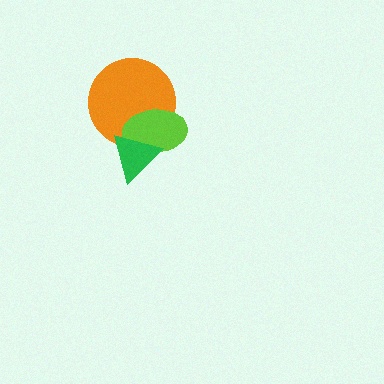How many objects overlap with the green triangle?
2 objects overlap with the green triangle.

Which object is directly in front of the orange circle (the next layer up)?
The lime ellipse is directly in front of the orange circle.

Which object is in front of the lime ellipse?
The green triangle is in front of the lime ellipse.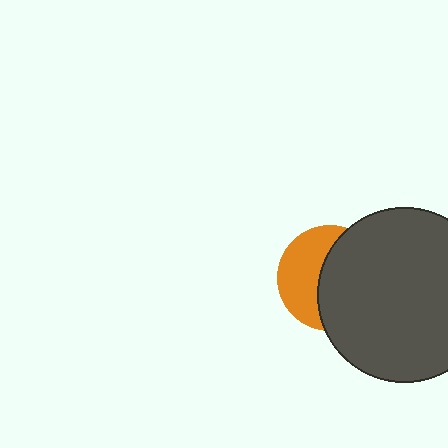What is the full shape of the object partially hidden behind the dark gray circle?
The partially hidden object is an orange circle.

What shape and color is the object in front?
The object in front is a dark gray circle.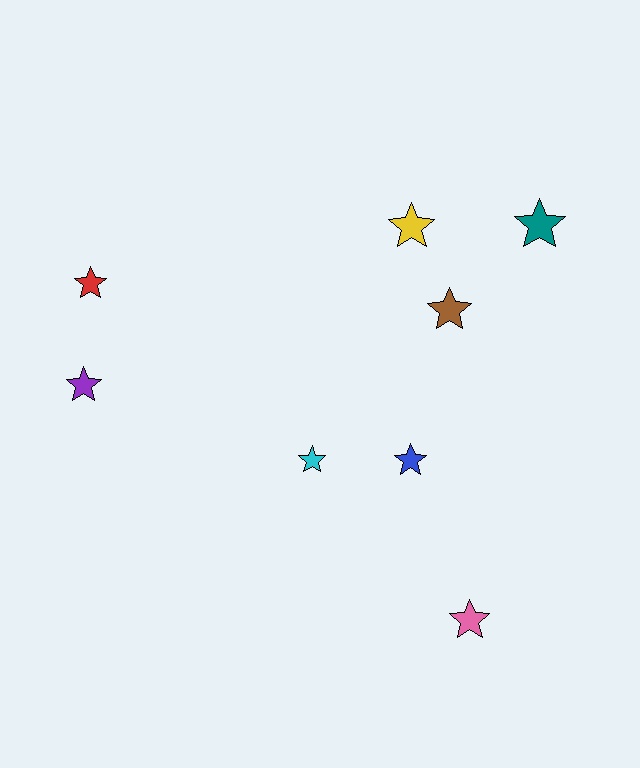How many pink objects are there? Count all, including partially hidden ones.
There is 1 pink object.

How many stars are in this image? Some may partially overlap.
There are 8 stars.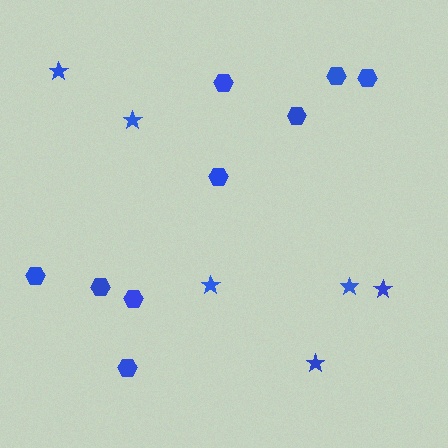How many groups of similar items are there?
There are 2 groups: one group of hexagons (9) and one group of stars (6).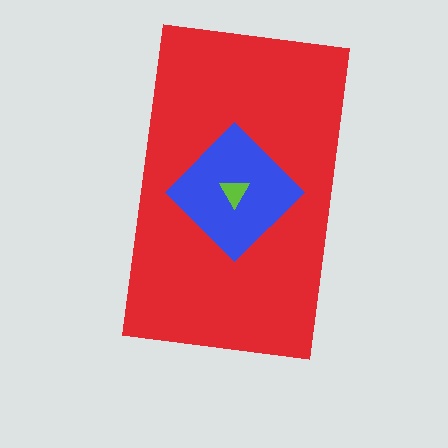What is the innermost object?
The lime triangle.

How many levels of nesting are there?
3.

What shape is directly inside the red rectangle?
The blue diamond.